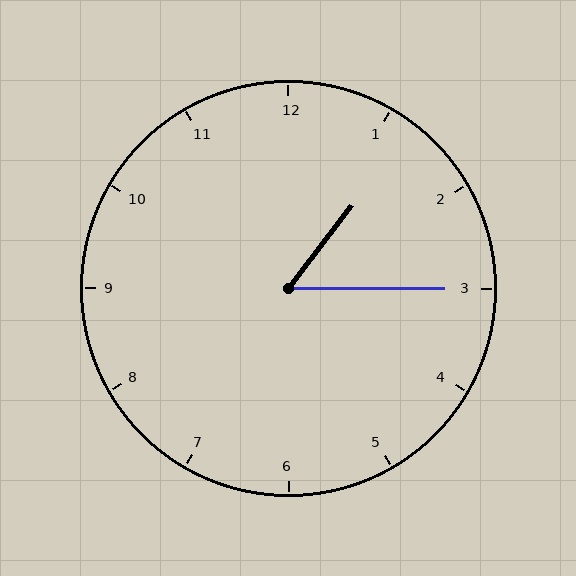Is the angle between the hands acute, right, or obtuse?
It is acute.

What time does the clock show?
1:15.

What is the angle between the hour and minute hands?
Approximately 52 degrees.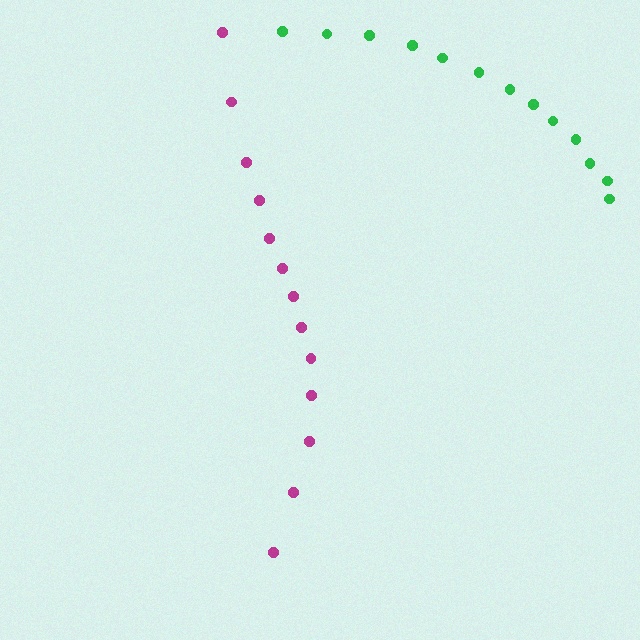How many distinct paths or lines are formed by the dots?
There are 2 distinct paths.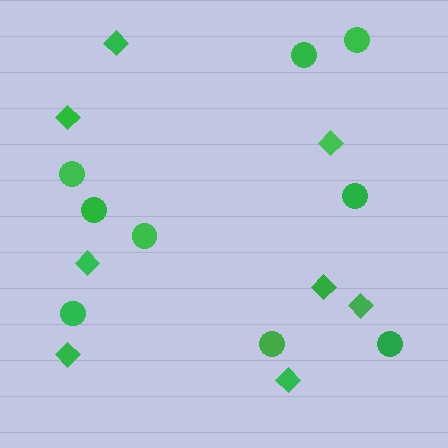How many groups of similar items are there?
There are 2 groups: one group of circles (9) and one group of diamonds (8).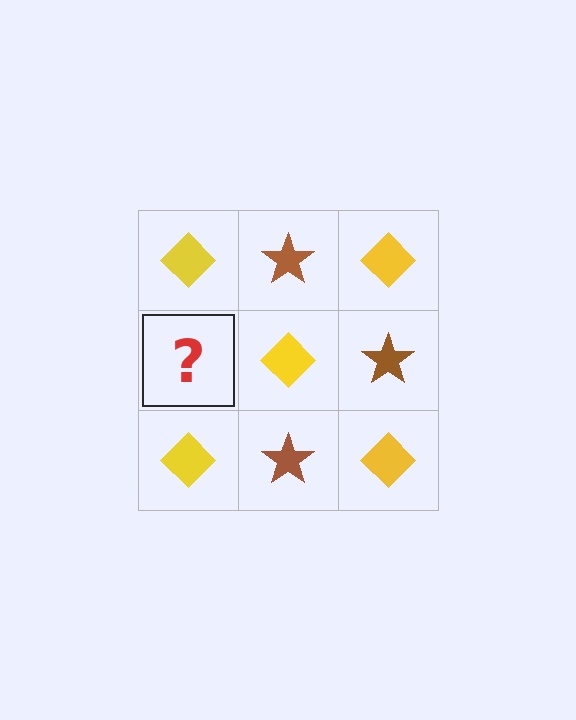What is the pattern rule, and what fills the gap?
The rule is that it alternates yellow diamond and brown star in a checkerboard pattern. The gap should be filled with a brown star.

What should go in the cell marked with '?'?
The missing cell should contain a brown star.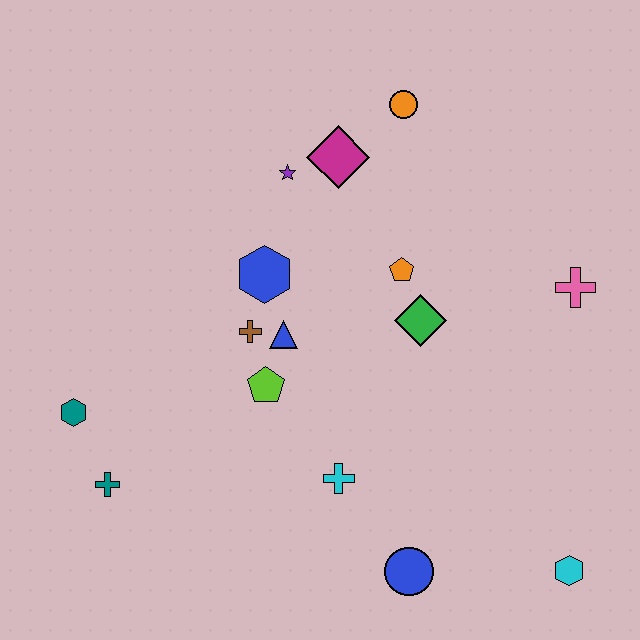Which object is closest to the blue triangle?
The brown cross is closest to the blue triangle.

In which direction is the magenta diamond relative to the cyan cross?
The magenta diamond is above the cyan cross.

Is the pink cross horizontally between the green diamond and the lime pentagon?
No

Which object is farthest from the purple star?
The cyan hexagon is farthest from the purple star.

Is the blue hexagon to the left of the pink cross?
Yes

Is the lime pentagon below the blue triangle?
Yes